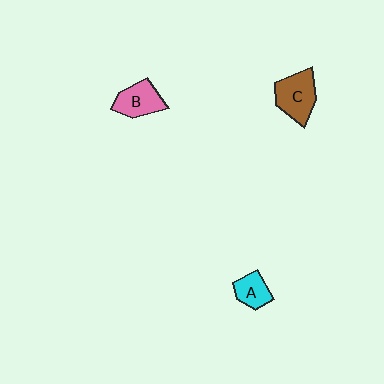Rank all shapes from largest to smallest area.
From largest to smallest: C (brown), B (pink), A (cyan).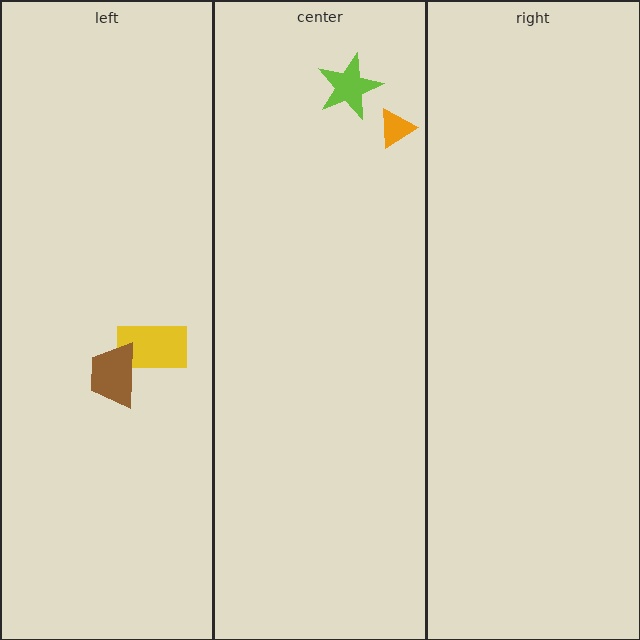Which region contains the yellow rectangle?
The left region.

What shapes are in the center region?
The lime star, the orange triangle.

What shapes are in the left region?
The yellow rectangle, the brown trapezoid.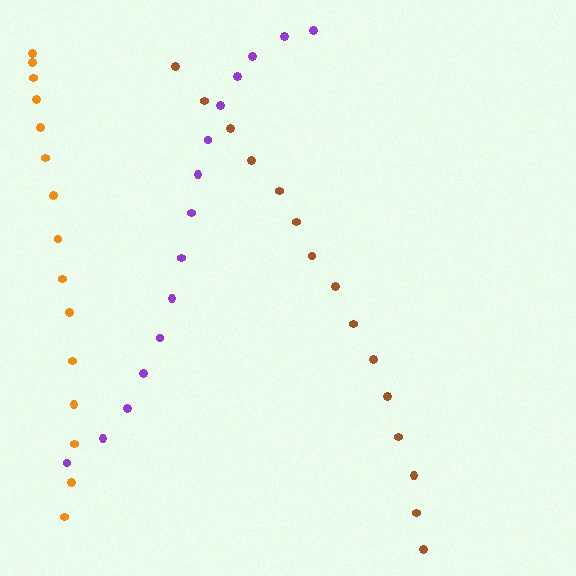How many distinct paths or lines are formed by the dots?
There are 3 distinct paths.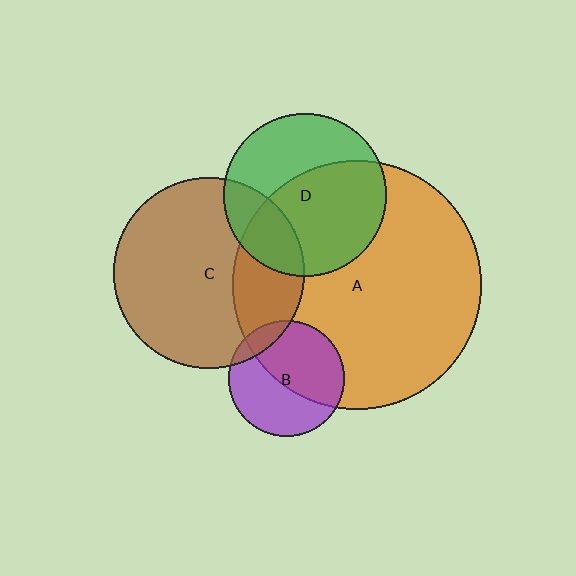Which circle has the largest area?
Circle A (orange).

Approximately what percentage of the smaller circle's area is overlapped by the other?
Approximately 20%.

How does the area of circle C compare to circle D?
Approximately 1.4 times.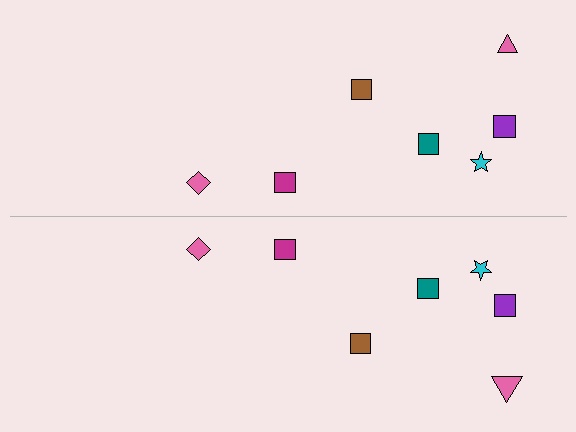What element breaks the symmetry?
The pink triangle on the bottom side has a different size than its mirror counterpart.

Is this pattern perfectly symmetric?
No, the pattern is not perfectly symmetric. The pink triangle on the bottom side has a different size than its mirror counterpart.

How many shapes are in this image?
There are 14 shapes in this image.